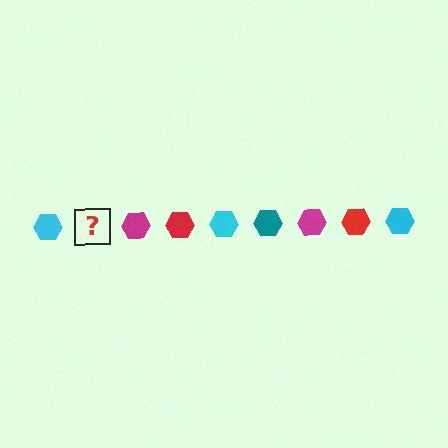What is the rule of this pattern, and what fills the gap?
The rule is that the pattern cycles through cyan, teal, magenta, red hexagons. The gap should be filled with a teal hexagon.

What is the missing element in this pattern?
The missing element is a teal hexagon.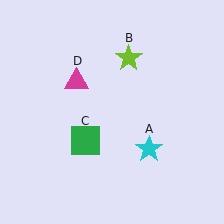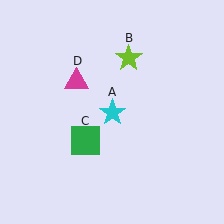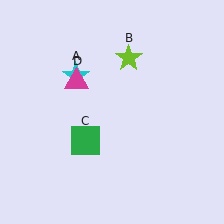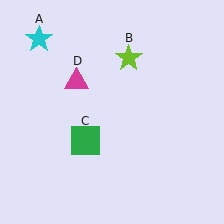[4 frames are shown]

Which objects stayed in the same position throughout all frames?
Lime star (object B) and green square (object C) and magenta triangle (object D) remained stationary.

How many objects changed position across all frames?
1 object changed position: cyan star (object A).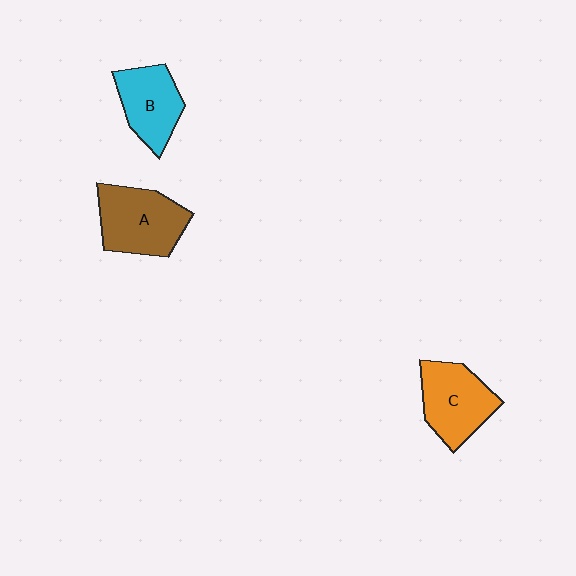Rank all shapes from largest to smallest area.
From largest to smallest: A (brown), C (orange), B (cyan).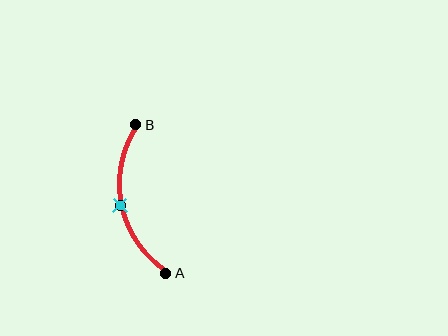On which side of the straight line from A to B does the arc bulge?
The arc bulges to the left of the straight line connecting A and B.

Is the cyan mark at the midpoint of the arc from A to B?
Yes. The cyan mark lies on the arc at equal arc-length from both A and B — it is the arc midpoint.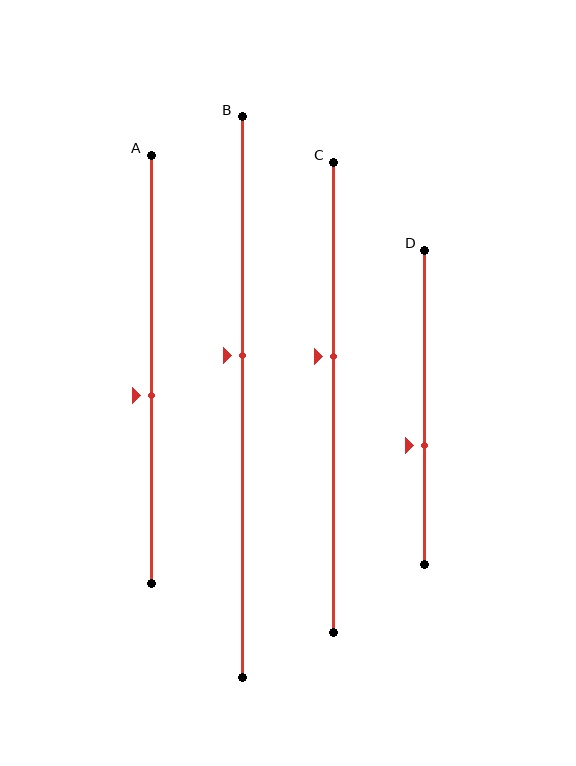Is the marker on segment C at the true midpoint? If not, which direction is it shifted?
No, the marker on segment C is shifted upward by about 9% of the segment length.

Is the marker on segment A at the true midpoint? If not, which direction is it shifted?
No, the marker on segment A is shifted downward by about 6% of the segment length.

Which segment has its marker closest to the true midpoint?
Segment A has its marker closest to the true midpoint.